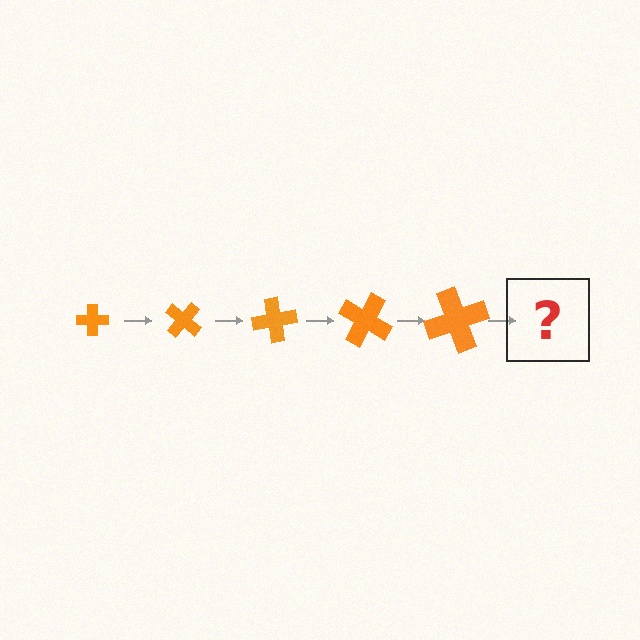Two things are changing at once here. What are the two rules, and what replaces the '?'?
The two rules are that the cross grows larger each step and it rotates 40 degrees each step. The '?' should be a cross, larger than the previous one and rotated 200 degrees from the start.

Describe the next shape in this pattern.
It should be a cross, larger than the previous one and rotated 200 degrees from the start.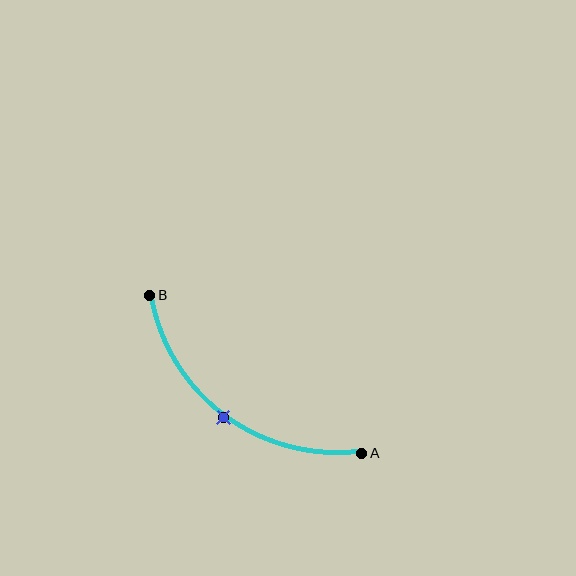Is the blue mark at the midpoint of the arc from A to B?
Yes. The blue mark lies on the arc at equal arc-length from both A and B — it is the arc midpoint.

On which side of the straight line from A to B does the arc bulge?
The arc bulges below and to the left of the straight line connecting A and B.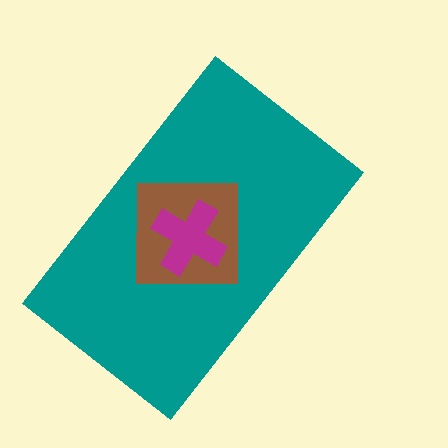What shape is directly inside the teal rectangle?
The brown square.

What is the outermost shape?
The teal rectangle.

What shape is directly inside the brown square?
The magenta cross.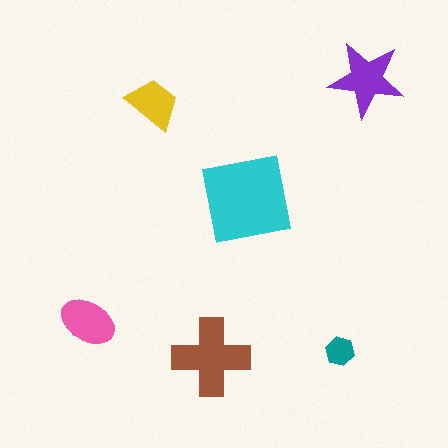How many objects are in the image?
There are 6 objects in the image.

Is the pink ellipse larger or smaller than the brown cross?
Smaller.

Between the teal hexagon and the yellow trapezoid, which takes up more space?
The yellow trapezoid.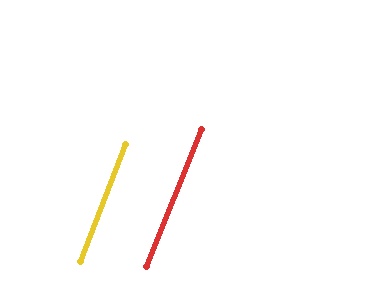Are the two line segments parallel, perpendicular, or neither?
Parallel — their directions differ by only 0.5°.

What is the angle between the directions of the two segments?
Approximately 1 degree.